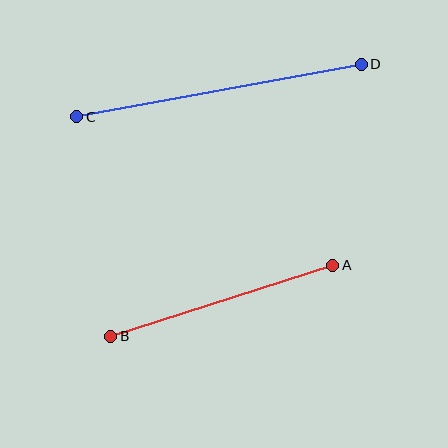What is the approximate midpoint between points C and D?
The midpoint is at approximately (219, 90) pixels.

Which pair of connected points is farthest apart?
Points C and D are farthest apart.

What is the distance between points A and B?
The distance is approximately 233 pixels.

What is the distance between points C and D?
The distance is approximately 289 pixels.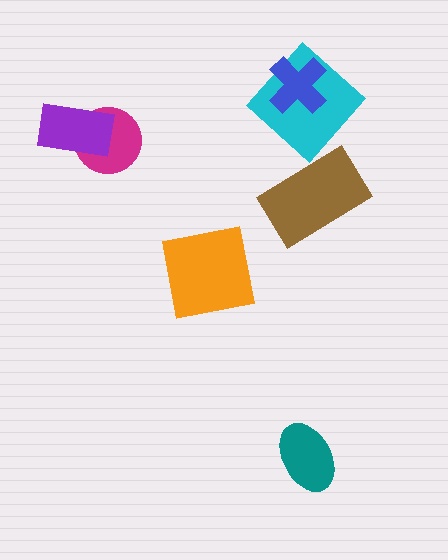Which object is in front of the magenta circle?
The purple rectangle is in front of the magenta circle.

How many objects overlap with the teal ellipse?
0 objects overlap with the teal ellipse.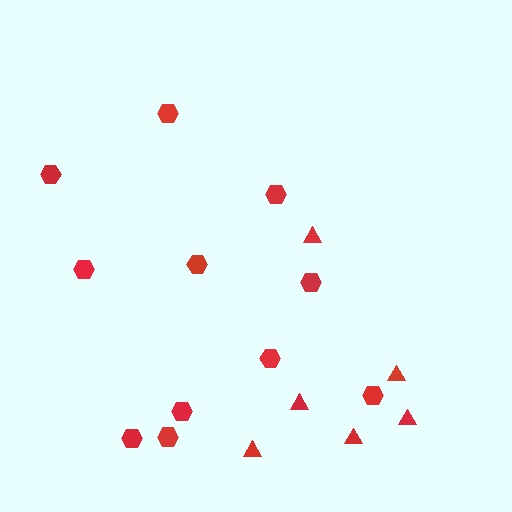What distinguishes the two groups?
There are 2 groups: one group of triangles (6) and one group of hexagons (11).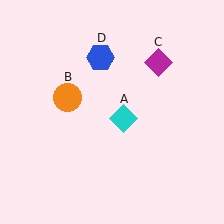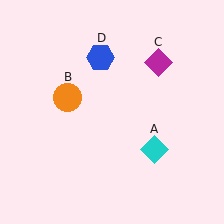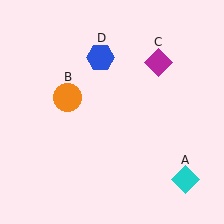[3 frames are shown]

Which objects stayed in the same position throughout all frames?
Orange circle (object B) and magenta diamond (object C) and blue hexagon (object D) remained stationary.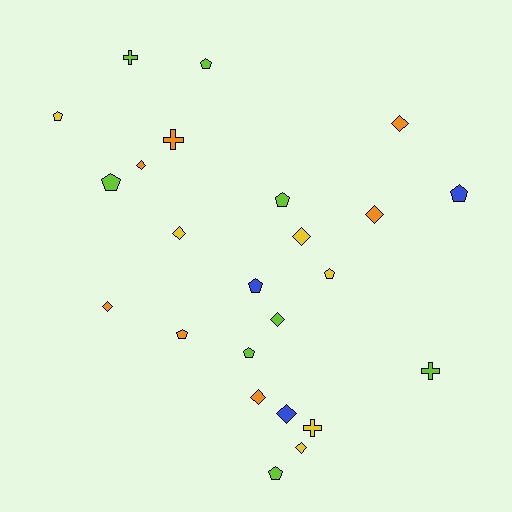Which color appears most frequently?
Lime, with 8 objects.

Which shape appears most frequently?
Pentagon, with 10 objects.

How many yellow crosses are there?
There is 1 yellow cross.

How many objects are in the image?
There are 24 objects.